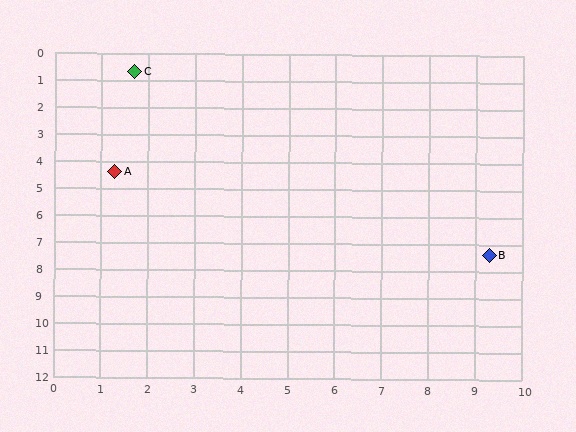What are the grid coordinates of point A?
Point A is at approximately (1.3, 4.4).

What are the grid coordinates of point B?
Point B is at approximately (9.3, 7.4).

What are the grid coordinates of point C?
Point C is at approximately (1.7, 0.7).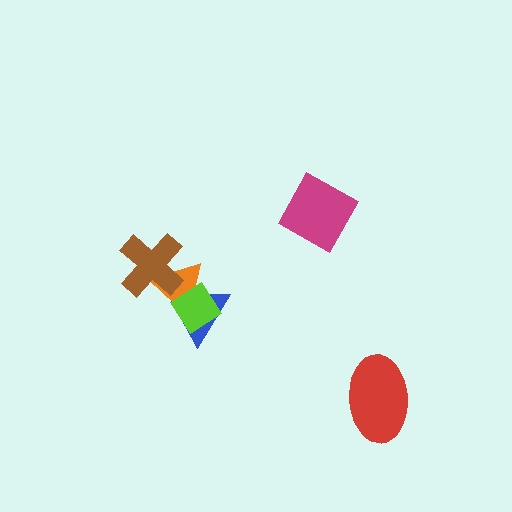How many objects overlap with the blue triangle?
2 objects overlap with the blue triangle.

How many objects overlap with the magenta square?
0 objects overlap with the magenta square.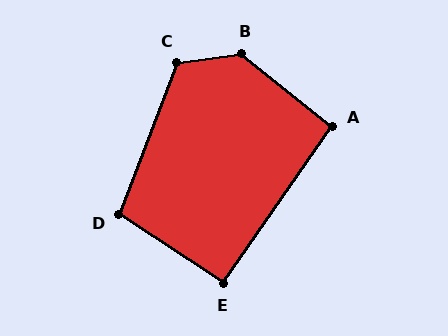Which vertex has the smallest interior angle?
E, at approximately 91 degrees.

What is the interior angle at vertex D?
Approximately 102 degrees (obtuse).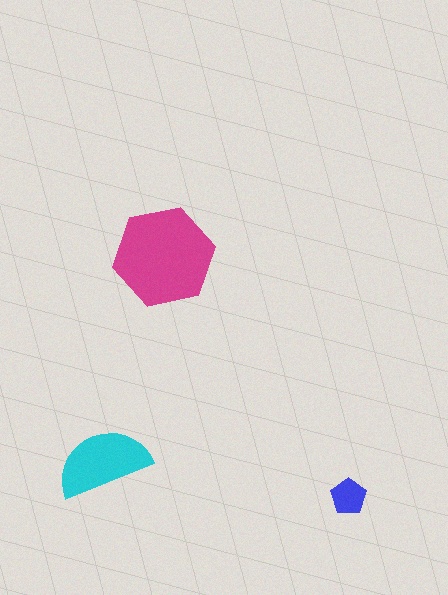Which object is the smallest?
The blue pentagon.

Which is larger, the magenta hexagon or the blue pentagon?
The magenta hexagon.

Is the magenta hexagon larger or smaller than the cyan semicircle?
Larger.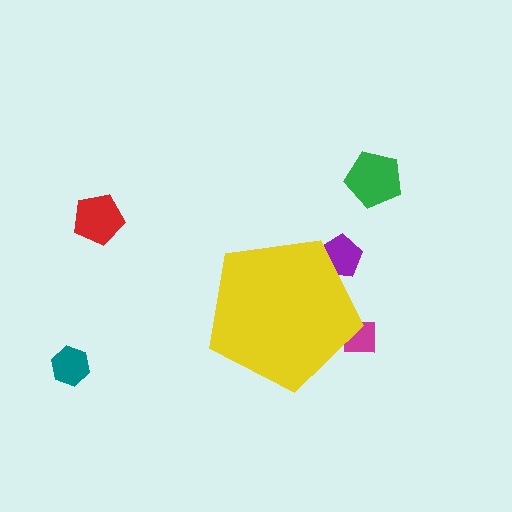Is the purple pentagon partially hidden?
Yes, the purple pentagon is partially hidden behind the yellow pentagon.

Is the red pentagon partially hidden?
No, the red pentagon is fully visible.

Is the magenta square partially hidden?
Yes, the magenta square is partially hidden behind the yellow pentagon.